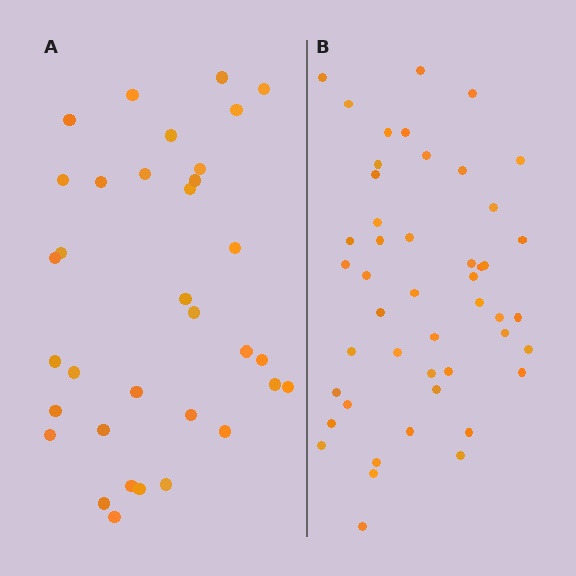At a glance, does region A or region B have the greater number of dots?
Region B (the right region) has more dots.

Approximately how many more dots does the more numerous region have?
Region B has approximately 15 more dots than region A.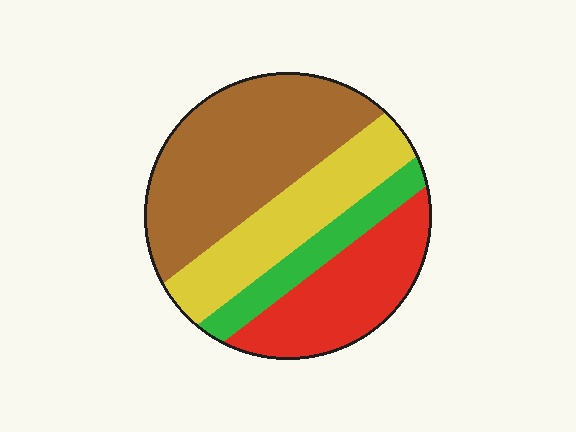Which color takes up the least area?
Green, at roughly 10%.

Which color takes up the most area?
Brown, at roughly 40%.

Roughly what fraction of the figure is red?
Red takes up about one quarter (1/4) of the figure.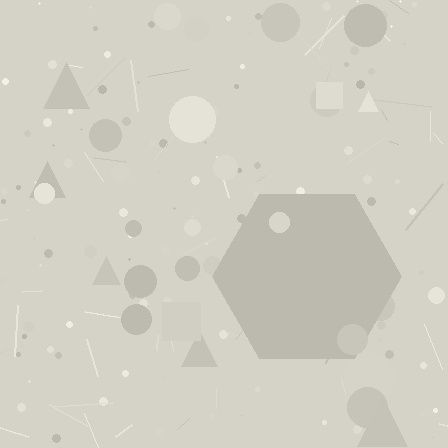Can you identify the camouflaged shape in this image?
The camouflaged shape is a hexagon.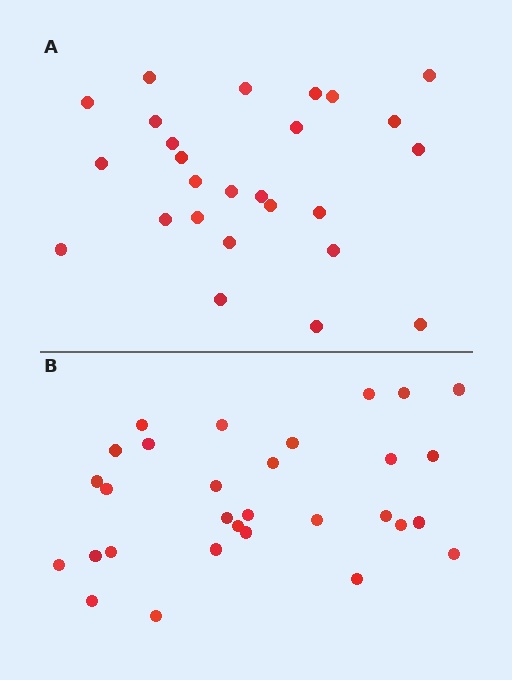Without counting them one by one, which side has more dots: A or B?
Region B (the bottom region) has more dots.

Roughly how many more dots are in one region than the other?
Region B has about 4 more dots than region A.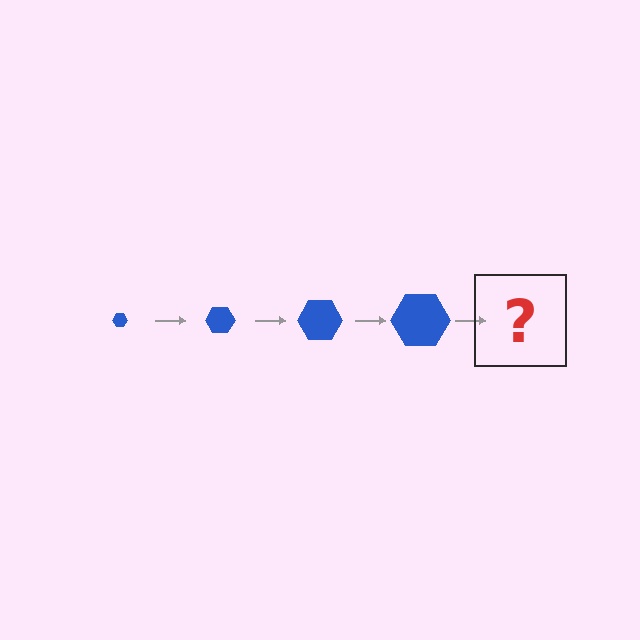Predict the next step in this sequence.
The next step is a blue hexagon, larger than the previous one.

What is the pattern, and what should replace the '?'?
The pattern is that the hexagon gets progressively larger each step. The '?' should be a blue hexagon, larger than the previous one.